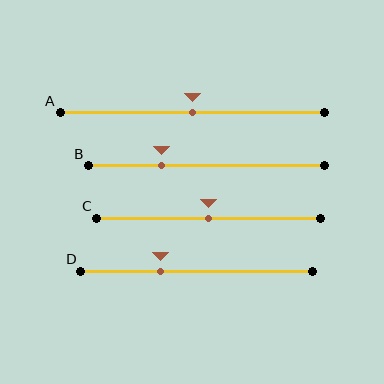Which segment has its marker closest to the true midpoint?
Segment A has its marker closest to the true midpoint.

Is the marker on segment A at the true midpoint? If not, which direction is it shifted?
Yes, the marker on segment A is at the true midpoint.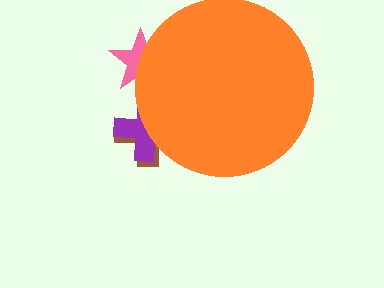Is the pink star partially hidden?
Yes, the pink star is partially hidden behind the orange circle.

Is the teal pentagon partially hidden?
Yes, the teal pentagon is partially hidden behind the orange circle.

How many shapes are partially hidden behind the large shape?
4 shapes are partially hidden.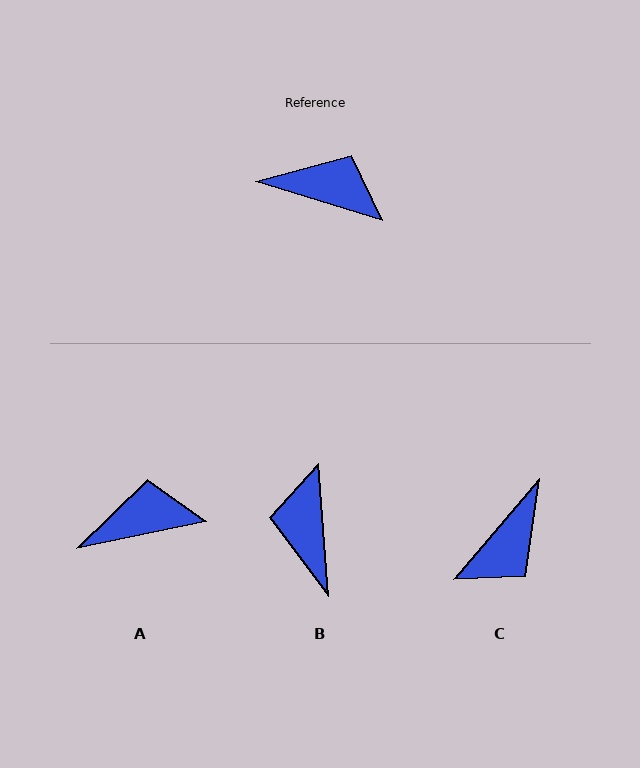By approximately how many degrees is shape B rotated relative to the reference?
Approximately 111 degrees counter-clockwise.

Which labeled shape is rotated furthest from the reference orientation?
C, about 113 degrees away.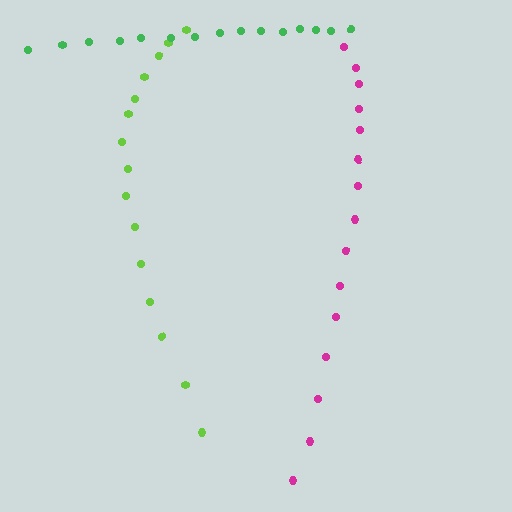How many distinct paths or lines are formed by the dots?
There are 3 distinct paths.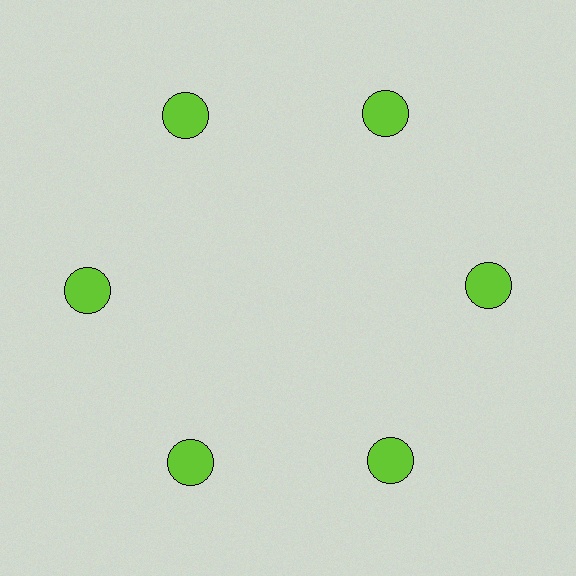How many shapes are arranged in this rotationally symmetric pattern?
There are 6 shapes, arranged in 6 groups of 1.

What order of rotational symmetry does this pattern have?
This pattern has 6-fold rotational symmetry.